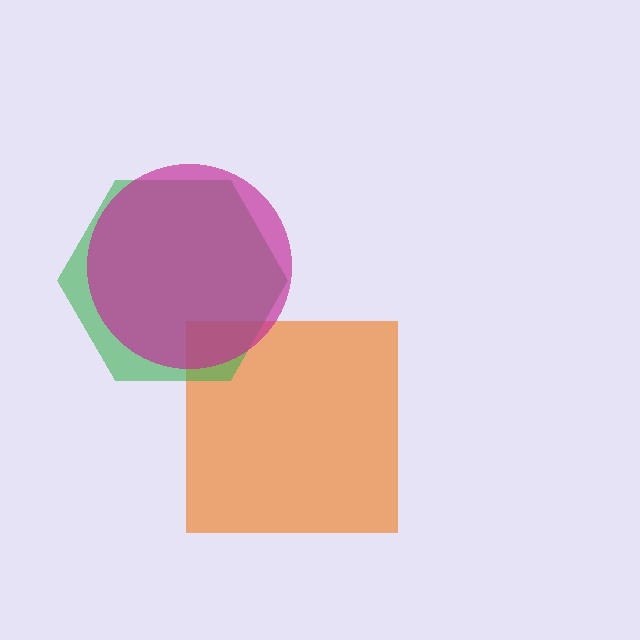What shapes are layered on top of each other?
The layered shapes are: an orange square, a green hexagon, a magenta circle.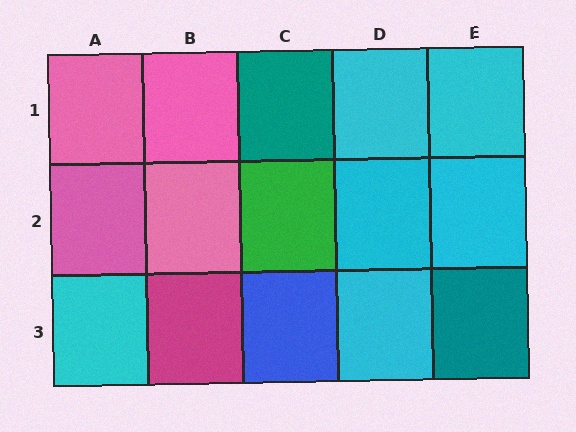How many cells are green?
1 cell is green.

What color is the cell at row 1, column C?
Teal.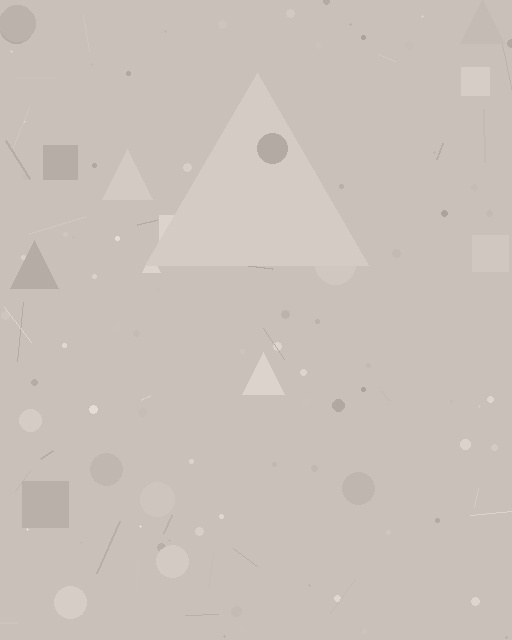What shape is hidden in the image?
A triangle is hidden in the image.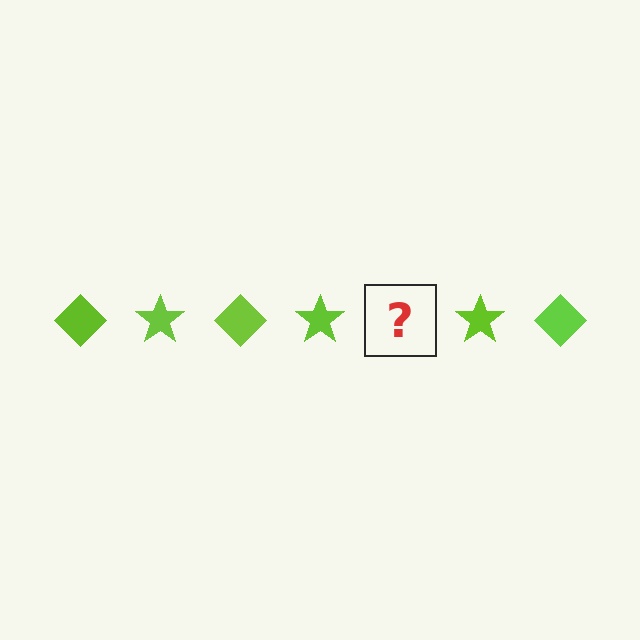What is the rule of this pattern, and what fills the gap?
The rule is that the pattern cycles through diamond, star shapes in lime. The gap should be filled with a lime diamond.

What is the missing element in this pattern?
The missing element is a lime diamond.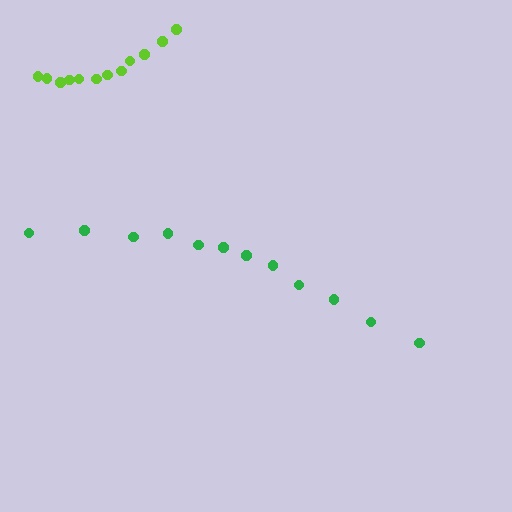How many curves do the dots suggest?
There are 2 distinct paths.